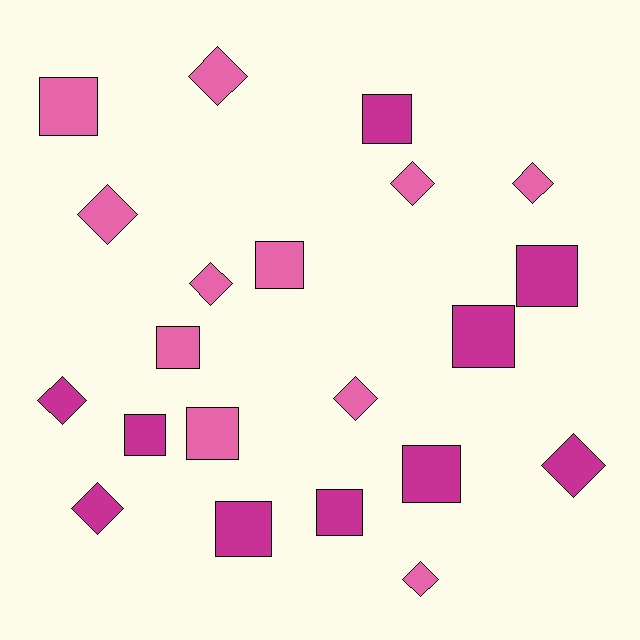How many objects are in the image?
There are 21 objects.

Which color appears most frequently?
Pink, with 11 objects.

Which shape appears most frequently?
Square, with 11 objects.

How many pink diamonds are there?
There are 7 pink diamonds.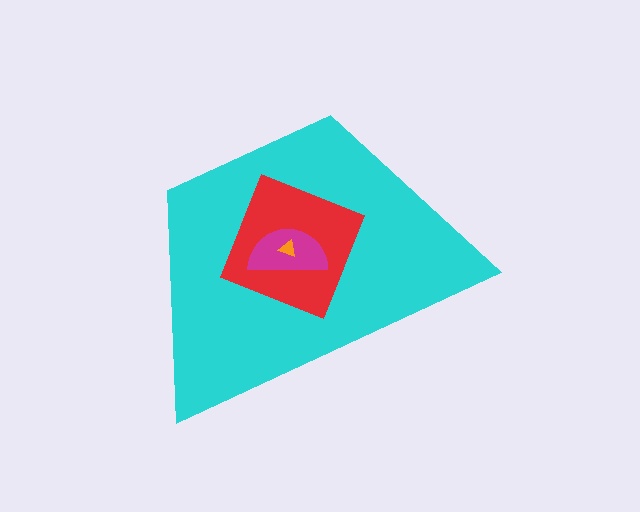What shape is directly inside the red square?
The magenta semicircle.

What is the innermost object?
The orange triangle.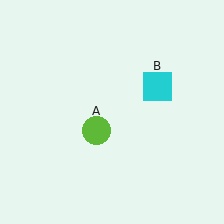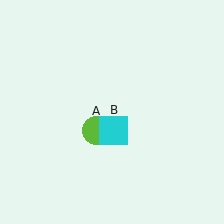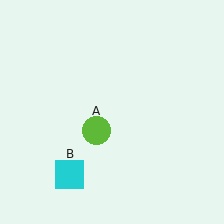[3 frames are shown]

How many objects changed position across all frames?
1 object changed position: cyan square (object B).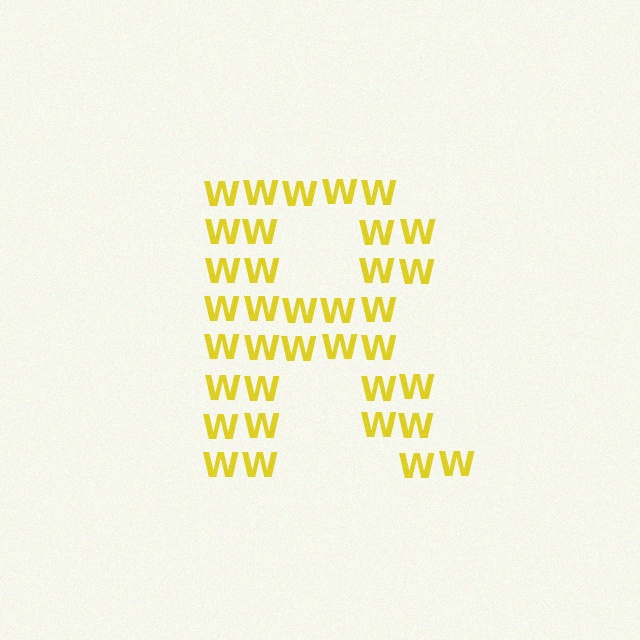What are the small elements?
The small elements are letter W's.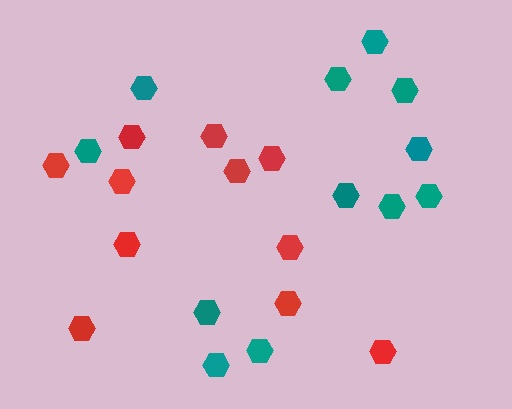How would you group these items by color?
There are 2 groups: one group of red hexagons (11) and one group of teal hexagons (12).